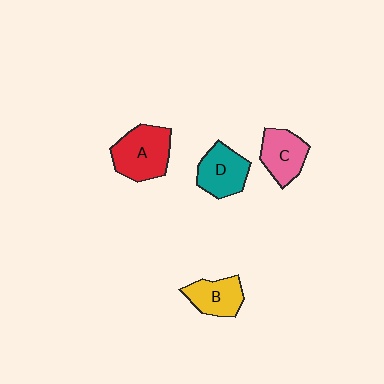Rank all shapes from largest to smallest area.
From largest to smallest: A (red), D (teal), C (pink), B (yellow).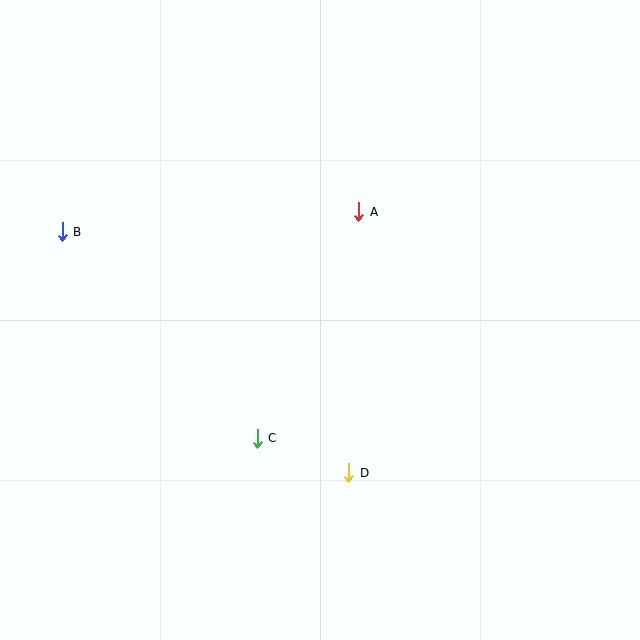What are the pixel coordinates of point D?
Point D is at (349, 473).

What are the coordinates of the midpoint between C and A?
The midpoint between C and A is at (308, 325).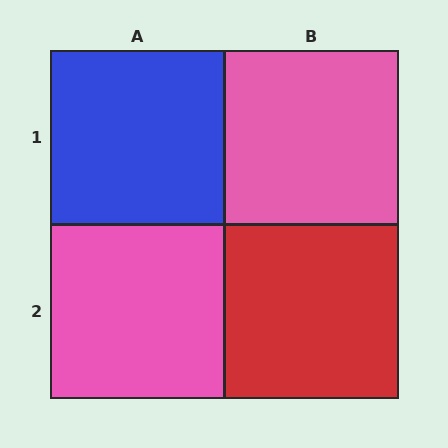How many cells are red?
1 cell is red.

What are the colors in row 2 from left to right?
Pink, red.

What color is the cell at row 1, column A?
Blue.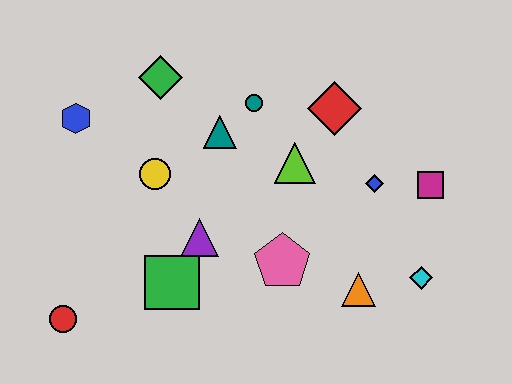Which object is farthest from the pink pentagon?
The blue hexagon is farthest from the pink pentagon.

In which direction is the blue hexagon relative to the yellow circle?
The blue hexagon is to the left of the yellow circle.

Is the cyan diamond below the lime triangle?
Yes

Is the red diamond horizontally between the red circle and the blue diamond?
Yes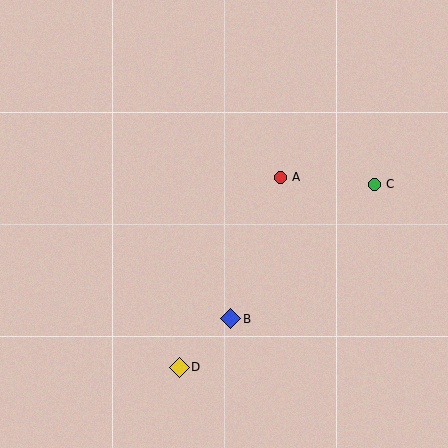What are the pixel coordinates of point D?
Point D is at (179, 367).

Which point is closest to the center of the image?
Point A at (280, 177) is closest to the center.